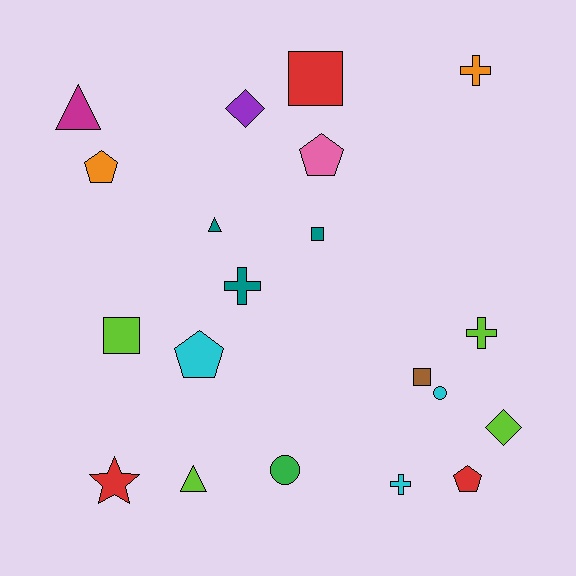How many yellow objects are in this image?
There are no yellow objects.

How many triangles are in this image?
There are 3 triangles.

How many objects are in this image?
There are 20 objects.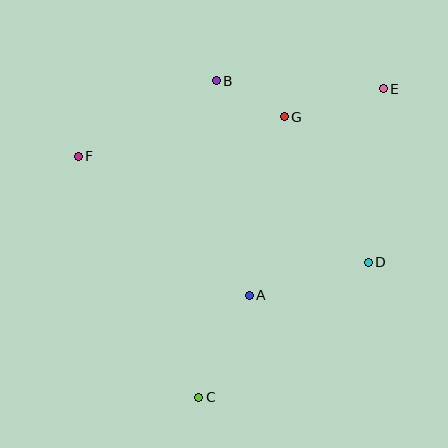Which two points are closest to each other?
Points B and G are closest to each other.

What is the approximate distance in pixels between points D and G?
The distance between D and G is approximately 168 pixels.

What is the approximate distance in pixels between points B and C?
The distance between B and C is approximately 317 pixels.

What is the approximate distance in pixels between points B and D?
The distance between B and D is approximately 237 pixels.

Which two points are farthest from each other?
Points C and E are farthest from each other.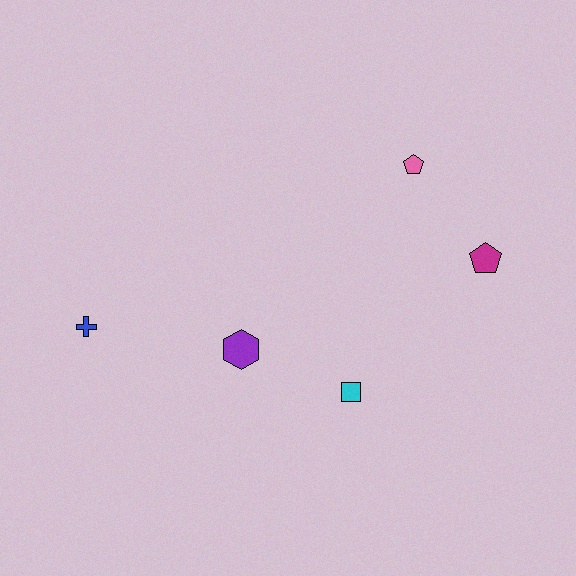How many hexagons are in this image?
There is 1 hexagon.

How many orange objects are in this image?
There are no orange objects.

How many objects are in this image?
There are 5 objects.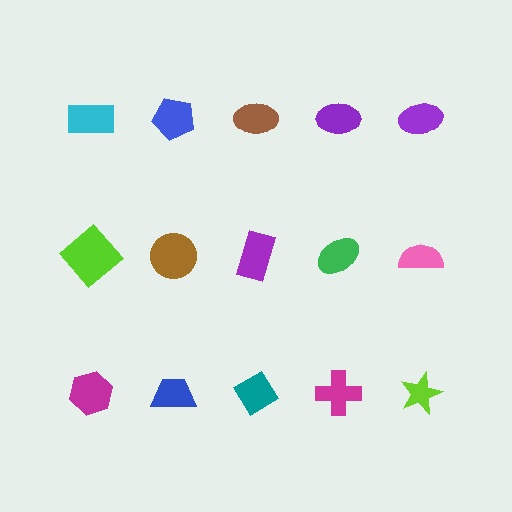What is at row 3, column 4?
A magenta cross.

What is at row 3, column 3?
A teal diamond.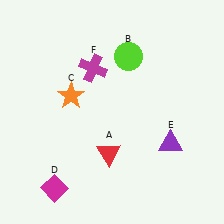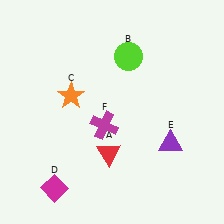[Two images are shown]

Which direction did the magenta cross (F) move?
The magenta cross (F) moved down.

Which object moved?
The magenta cross (F) moved down.